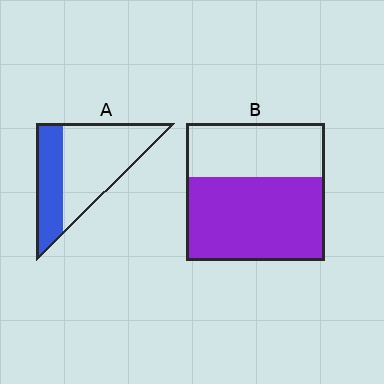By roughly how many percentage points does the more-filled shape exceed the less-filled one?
By roughly 25 percentage points (B over A).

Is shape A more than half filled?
No.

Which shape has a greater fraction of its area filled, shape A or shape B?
Shape B.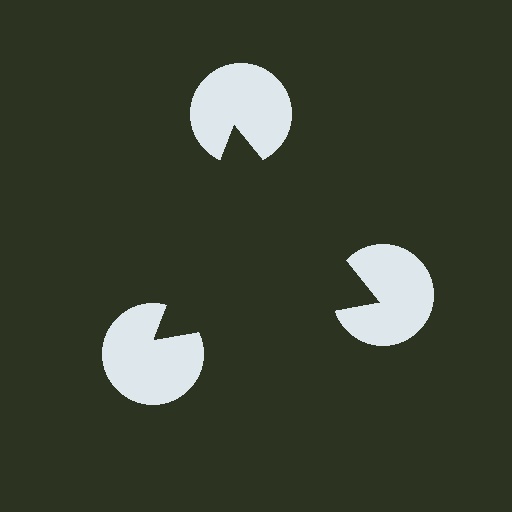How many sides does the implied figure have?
3 sides.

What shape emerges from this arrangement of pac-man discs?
An illusory triangle — its edges are inferred from the aligned wedge cuts in the pac-man discs, not physically drawn.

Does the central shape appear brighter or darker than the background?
It typically appears slightly darker than the background, even though no actual brightness change is drawn.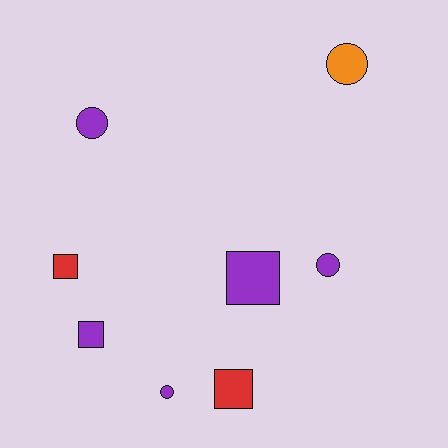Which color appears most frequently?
Purple, with 5 objects.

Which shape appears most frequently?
Circle, with 4 objects.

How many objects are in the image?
There are 8 objects.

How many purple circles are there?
There are 3 purple circles.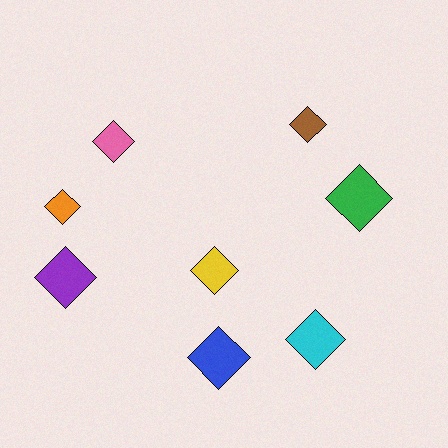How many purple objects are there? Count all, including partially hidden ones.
There is 1 purple object.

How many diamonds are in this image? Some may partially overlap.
There are 8 diamonds.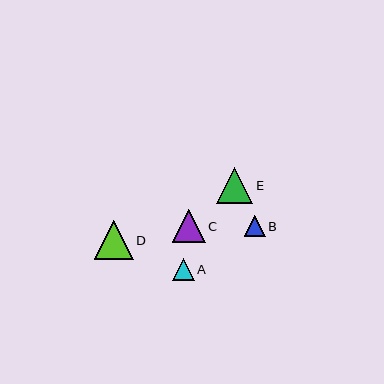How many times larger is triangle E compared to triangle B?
Triangle E is approximately 1.8 times the size of triangle B.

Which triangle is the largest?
Triangle D is the largest with a size of approximately 39 pixels.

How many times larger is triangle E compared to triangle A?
Triangle E is approximately 1.7 times the size of triangle A.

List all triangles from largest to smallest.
From largest to smallest: D, E, C, A, B.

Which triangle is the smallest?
Triangle B is the smallest with a size of approximately 21 pixels.